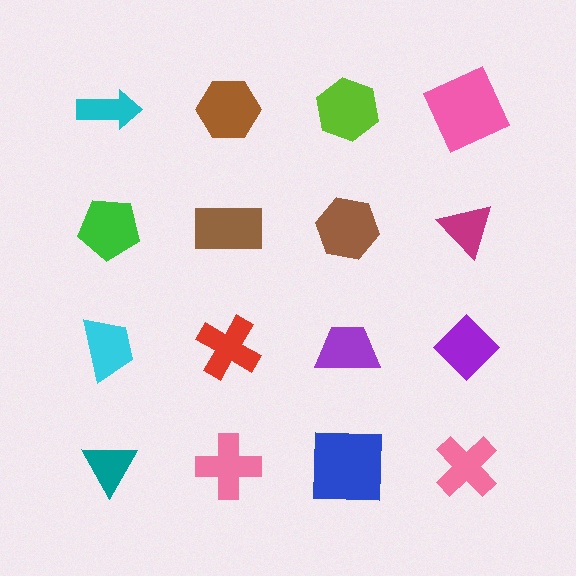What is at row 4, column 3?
A blue square.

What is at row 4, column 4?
A pink cross.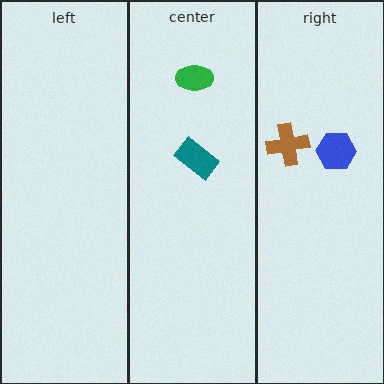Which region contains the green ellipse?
The center region.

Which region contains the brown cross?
The right region.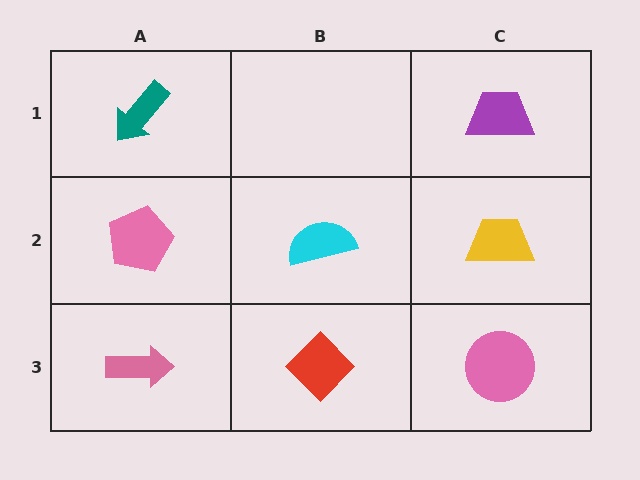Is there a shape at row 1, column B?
No, that cell is empty.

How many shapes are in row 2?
3 shapes.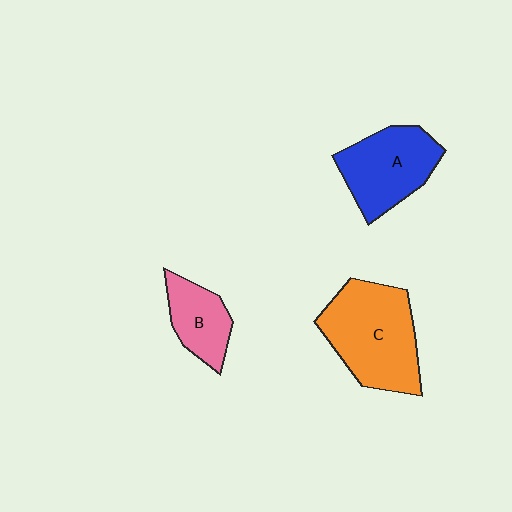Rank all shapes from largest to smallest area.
From largest to smallest: C (orange), A (blue), B (pink).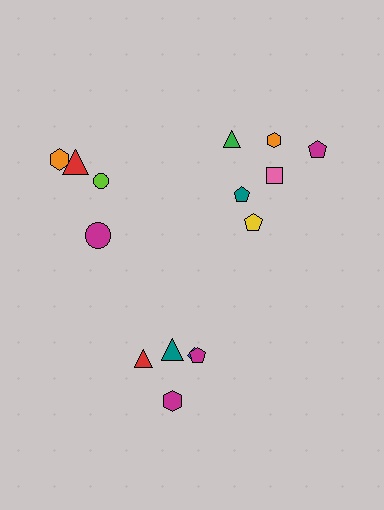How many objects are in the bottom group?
There are 5 objects.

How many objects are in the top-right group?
There are 6 objects.